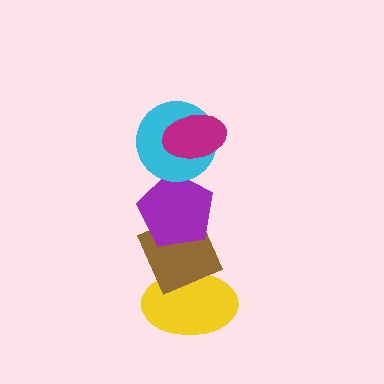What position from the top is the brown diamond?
The brown diamond is 4th from the top.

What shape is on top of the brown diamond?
The purple pentagon is on top of the brown diamond.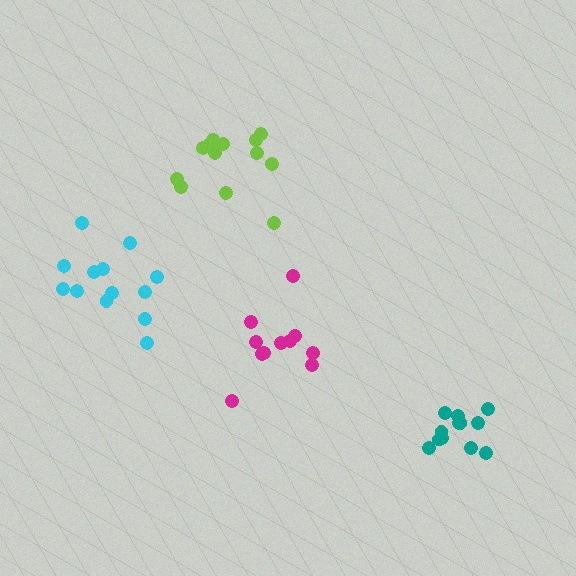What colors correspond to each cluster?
The clusters are colored: lime, magenta, teal, cyan.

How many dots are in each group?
Group 1: 13 dots, Group 2: 11 dots, Group 3: 12 dots, Group 4: 13 dots (49 total).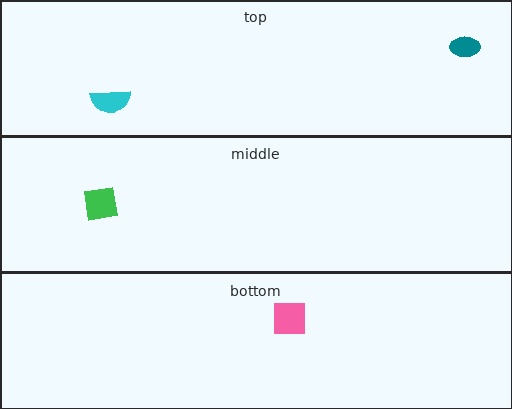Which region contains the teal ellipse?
The top region.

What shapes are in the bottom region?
The pink square.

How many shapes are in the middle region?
1.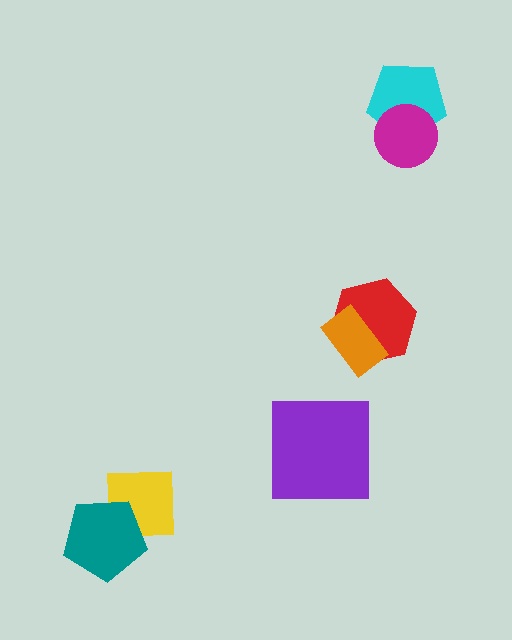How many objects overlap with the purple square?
0 objects overlap with the purple square.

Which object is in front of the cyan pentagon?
The magenta circle is in front of the cyan pentagon.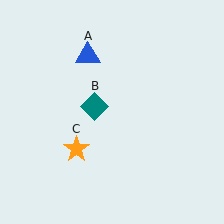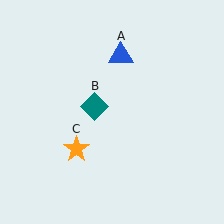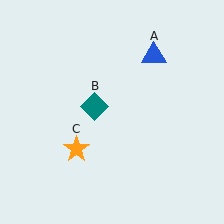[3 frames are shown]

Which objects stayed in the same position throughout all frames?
Teal diamond (object B) and orange star (object C) remained stationary.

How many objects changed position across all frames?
1 object changed position: blue triangle (object A).